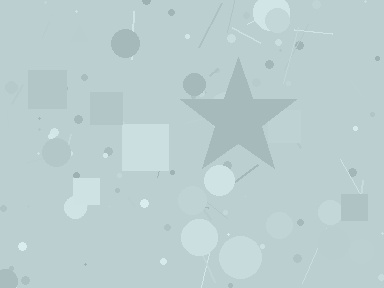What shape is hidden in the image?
A star is hidden in the image.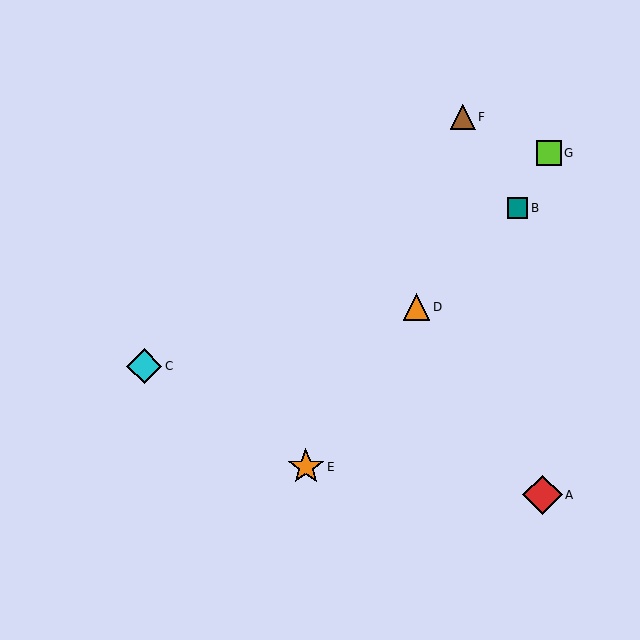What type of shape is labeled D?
Shape D is an orange triangle.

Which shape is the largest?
The red diamond (labeled A) is the largest.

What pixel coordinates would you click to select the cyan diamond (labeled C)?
Click at (144, 366) to select the cyan diamond C.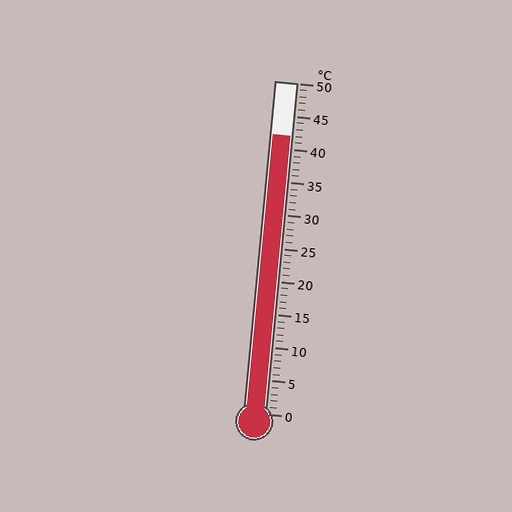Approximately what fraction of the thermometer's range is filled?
The thermometer is filled to approximately 85% of its range.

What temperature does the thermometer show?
The thermometer shows approximately 42°C.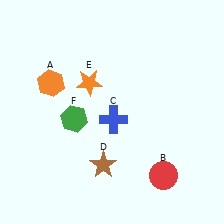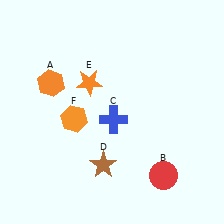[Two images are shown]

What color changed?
The hexagon (F) changed from green in Image 1 to orange in Image 2.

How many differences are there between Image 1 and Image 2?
There is 1 difference between the two images.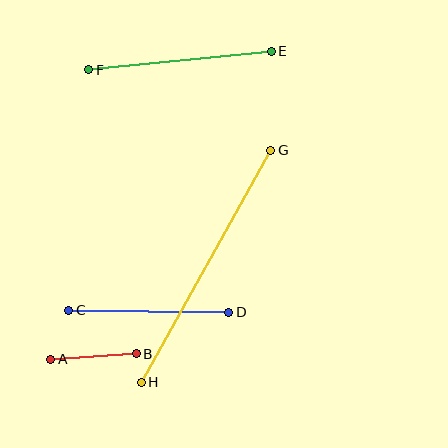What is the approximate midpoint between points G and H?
The midpoint is at approximately (206, 266) pixels.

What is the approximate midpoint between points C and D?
The midpoint is at approximately (149, 311) pixels.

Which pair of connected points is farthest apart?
Points G and H are farthest apart.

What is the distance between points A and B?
The distance is approximately 86 pixels.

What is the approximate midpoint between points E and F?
The midpoint is at approximately (180, 61) pixels.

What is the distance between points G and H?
The distance is approximately 266 pixels.